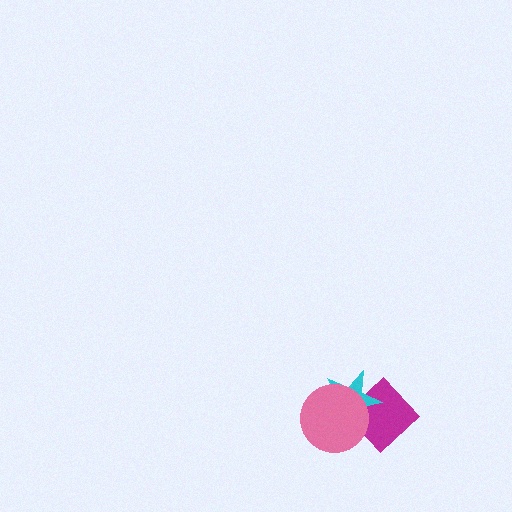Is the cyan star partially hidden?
Yes, it is partially covered by another shape.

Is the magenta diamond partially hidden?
Yes, it is partially covered by another shape.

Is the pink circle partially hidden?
No, no other shape covers it.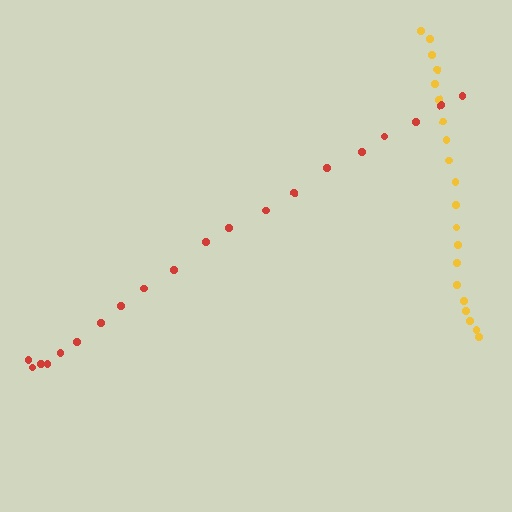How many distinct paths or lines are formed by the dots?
There are 2 distinct paths.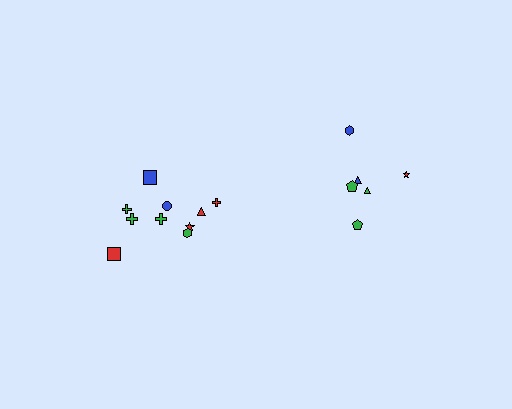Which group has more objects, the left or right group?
The left group.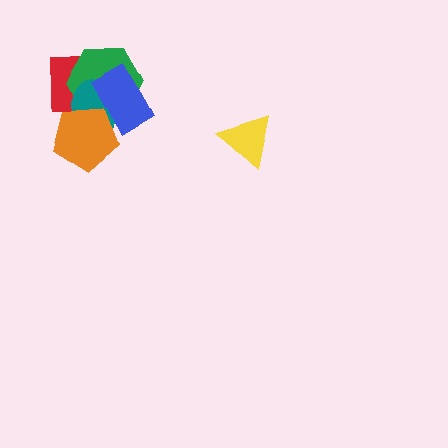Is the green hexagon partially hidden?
Yes, it is partially covered by another shape.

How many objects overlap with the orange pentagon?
4 objects overlap with the orange pentagon.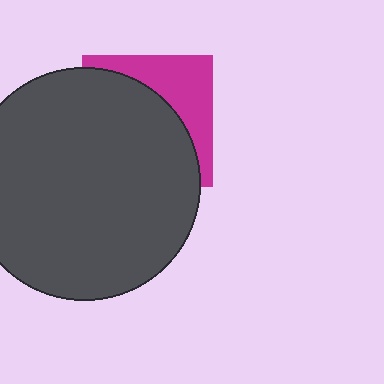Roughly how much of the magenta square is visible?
A small part of it is visible (roughly 34%).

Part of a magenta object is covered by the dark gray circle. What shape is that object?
It is a square.